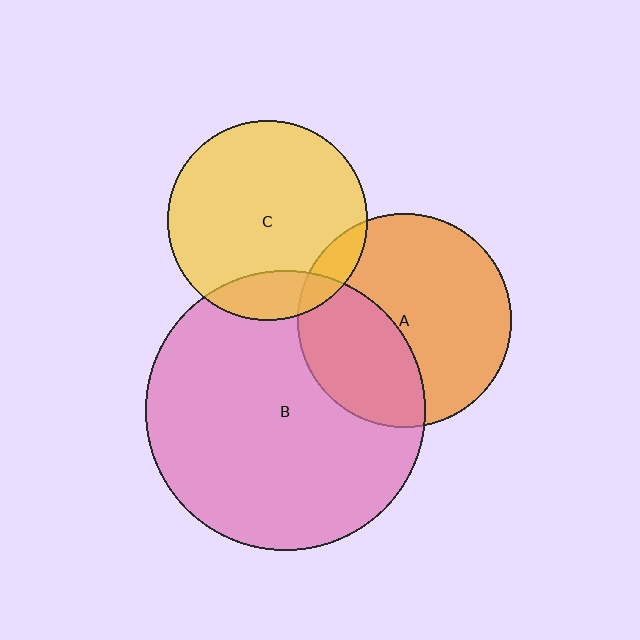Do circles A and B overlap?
Yes.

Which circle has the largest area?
Circle B (pink).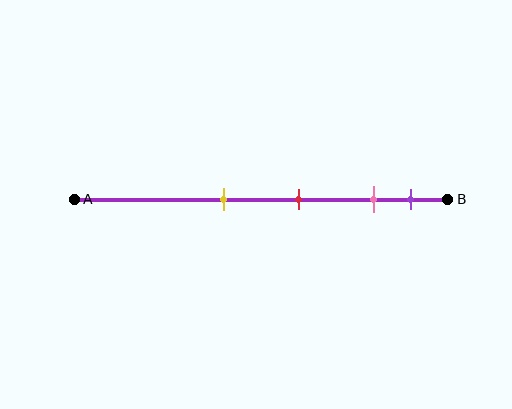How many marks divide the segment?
There are 4 marks dividing the segment.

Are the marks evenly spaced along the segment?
No, the marks are not evenly spaced.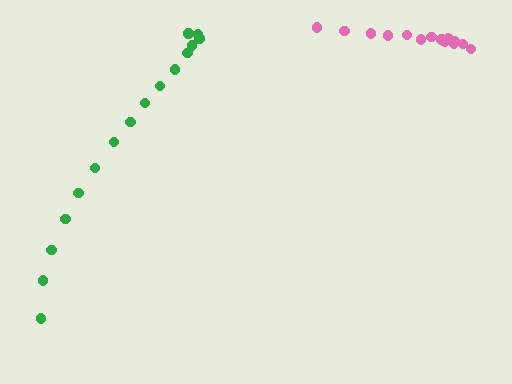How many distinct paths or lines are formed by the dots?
There are 2 distinct paths.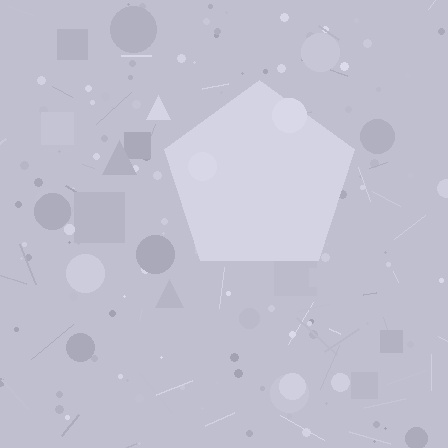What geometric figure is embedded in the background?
A pentagon is embedded in the background.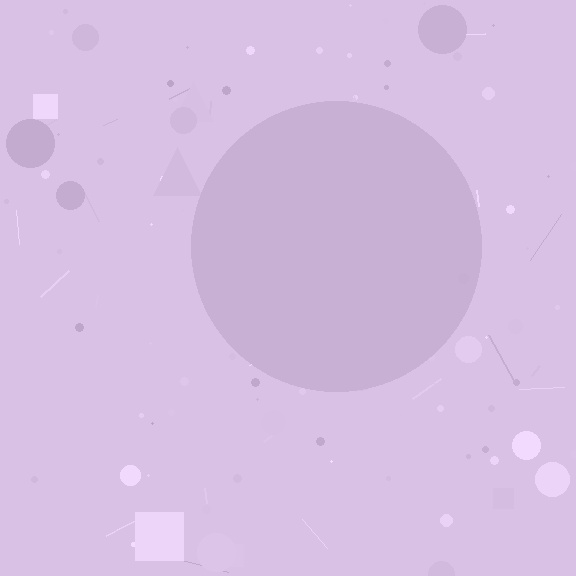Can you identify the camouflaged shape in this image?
The camouflaged shape is a circle.